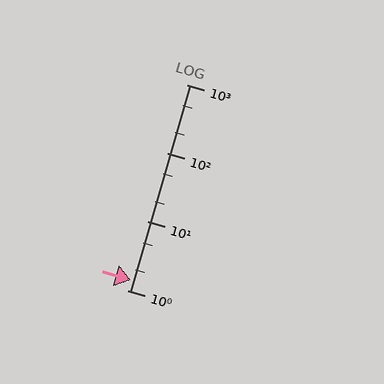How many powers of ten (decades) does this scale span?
The scale spans 3 decades, from 1 to 1000.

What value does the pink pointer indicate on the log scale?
The pointer indicates approximately 1.4.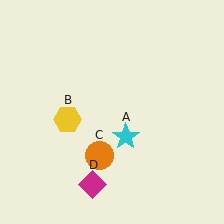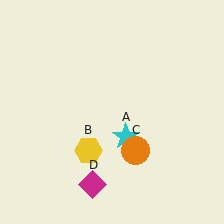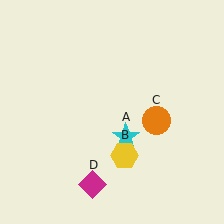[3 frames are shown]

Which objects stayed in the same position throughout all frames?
Cyan star (object A) and magenta diamond (object D) remained stationary.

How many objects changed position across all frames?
2 objects changed position: yellow hexagon (object B), orange circle (object C).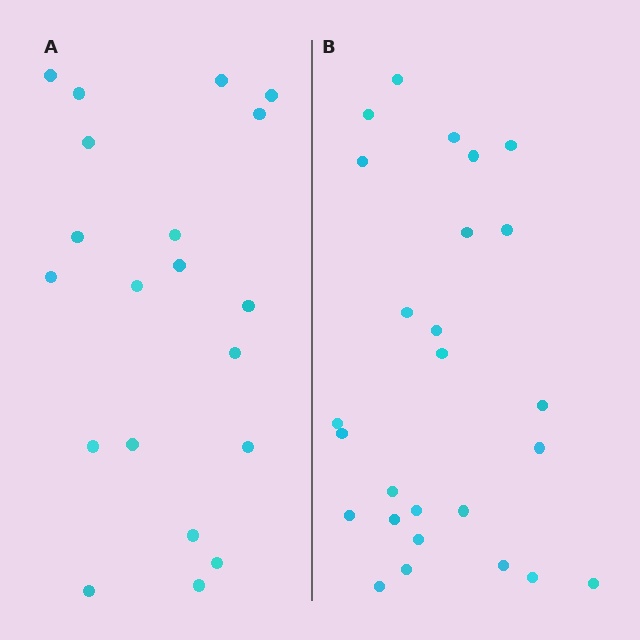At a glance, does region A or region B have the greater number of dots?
Region B (the right region) has more dots.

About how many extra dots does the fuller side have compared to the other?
Region B has about 6 more dots than region A.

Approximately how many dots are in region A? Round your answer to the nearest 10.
About 20 dots.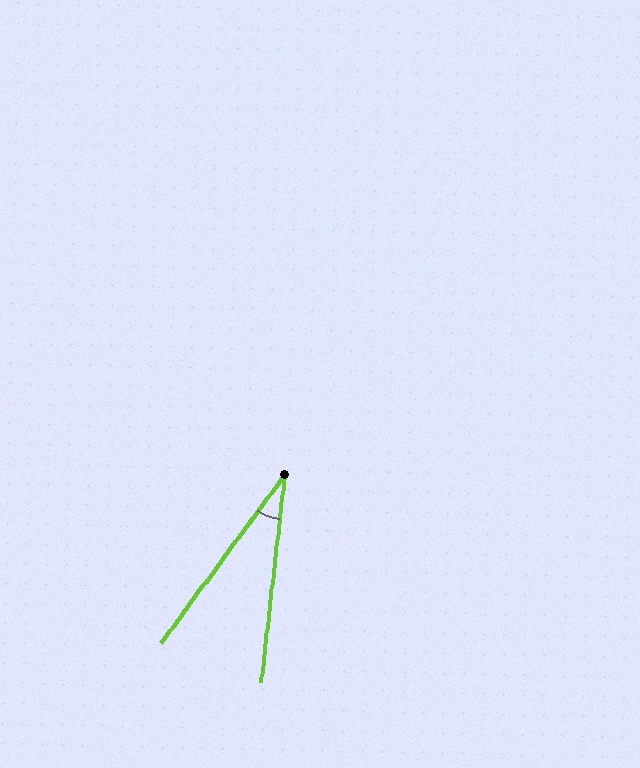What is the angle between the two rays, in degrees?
Approximately 30 degrees.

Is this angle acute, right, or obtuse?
It is acute.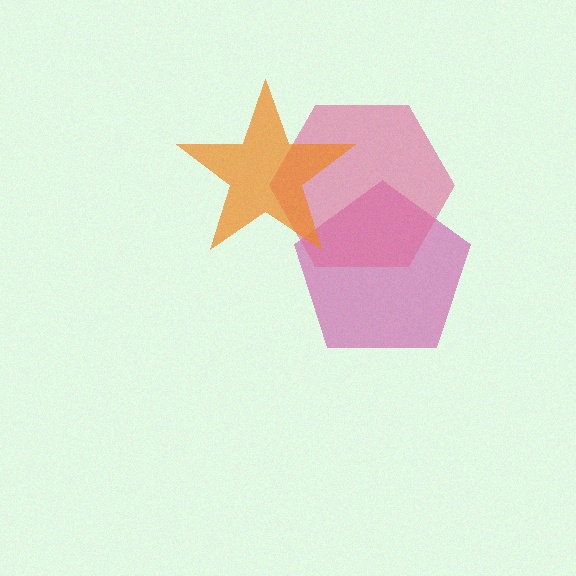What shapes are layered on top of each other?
The layered shapes are: a magenta pentagon, a pink hexagon, an orange star.